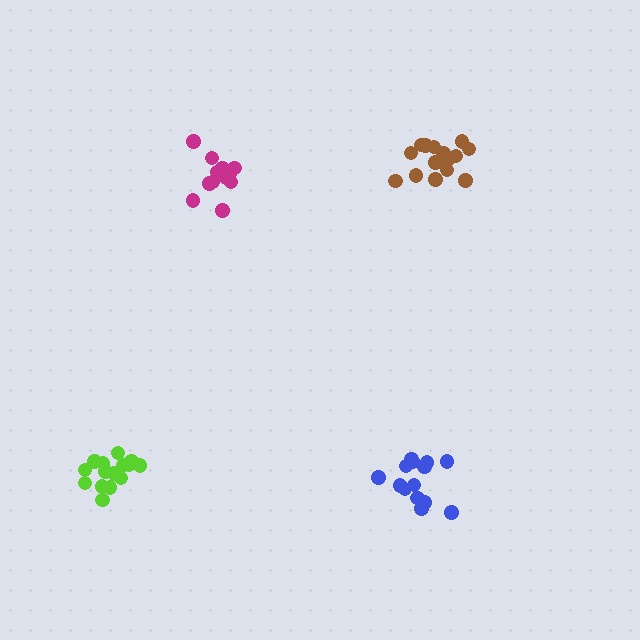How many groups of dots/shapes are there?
There are 4 groups.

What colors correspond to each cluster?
The clusters are colored: lime, blue, magenta, brown.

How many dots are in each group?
Group 1: 16 dots, Group 2: 14 dots, Group 3: 14 dots, Group 4: 16 dots (60 total).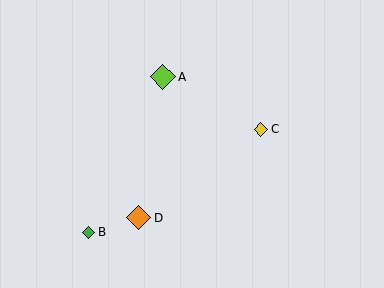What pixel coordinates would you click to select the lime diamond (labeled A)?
Click at (163, 77) to select the lime diamond A.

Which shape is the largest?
The lime diamond (labeled A) is the largest.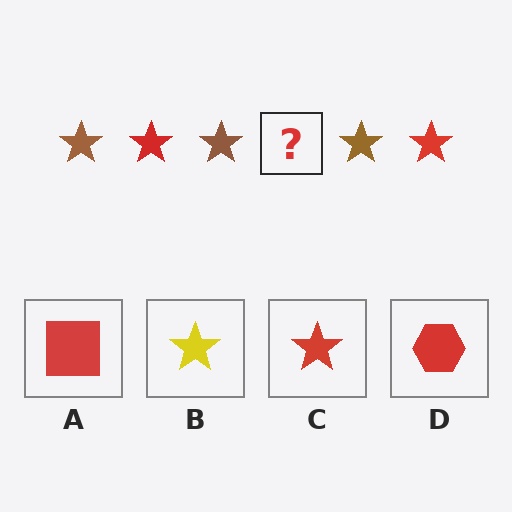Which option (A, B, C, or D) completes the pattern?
C.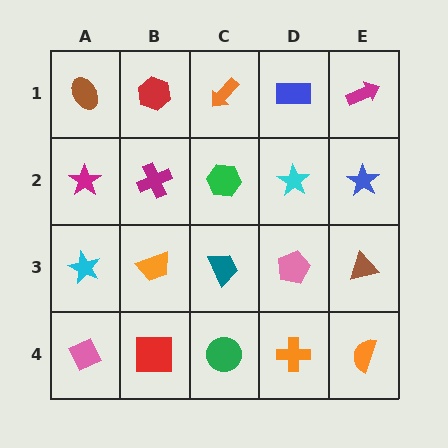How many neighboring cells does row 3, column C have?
4.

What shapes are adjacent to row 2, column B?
A red hexagon (row 1, column B), an orange trapezoid (row 3, column B), a magenta star (row 2, column A), a green hexagon (row 2, column C).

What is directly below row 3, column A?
A pink diamond.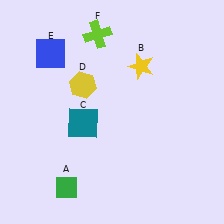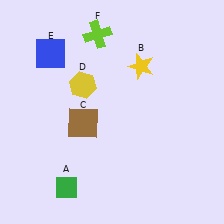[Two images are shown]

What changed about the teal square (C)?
In Image 1, C is teal. In Image 2, it changed to brown.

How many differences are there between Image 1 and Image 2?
There is 1 difference between the two images.